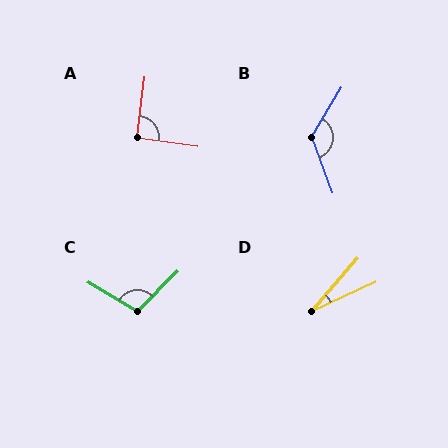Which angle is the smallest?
D, at approximately 25 degrees.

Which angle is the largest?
B, at approximately 128 degrees.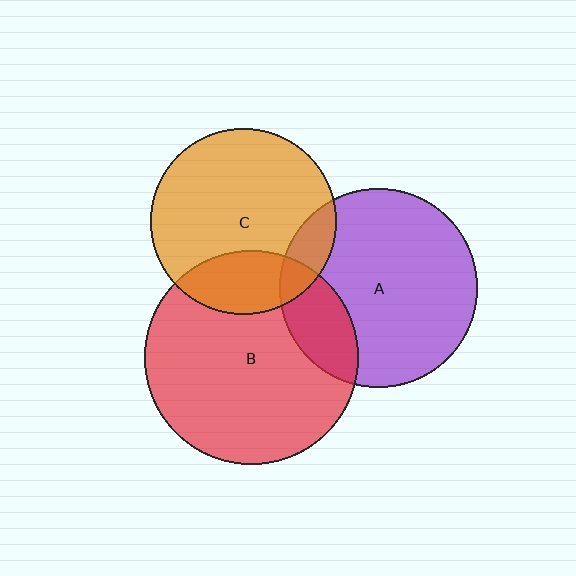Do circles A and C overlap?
Yes.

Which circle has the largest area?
Circle B (red).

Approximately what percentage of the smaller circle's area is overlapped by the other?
Approximately 15%.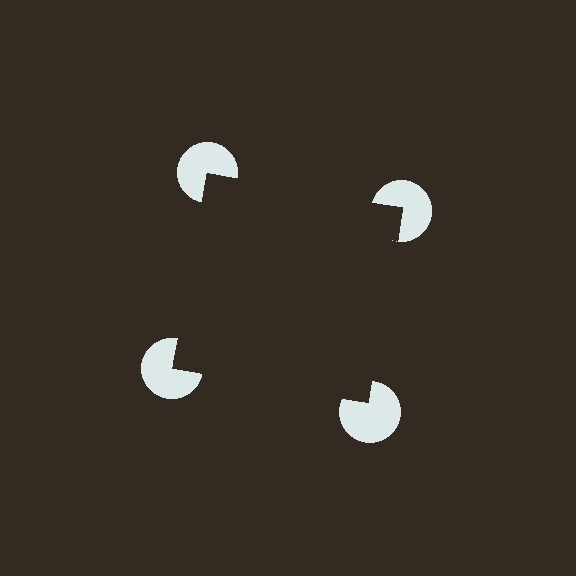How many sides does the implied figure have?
4 sides.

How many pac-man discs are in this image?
There are 4 — one at each vertex of the illusory square.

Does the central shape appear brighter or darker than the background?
It typically appears slightly darker than the background, even though no actual brightness change is drawn.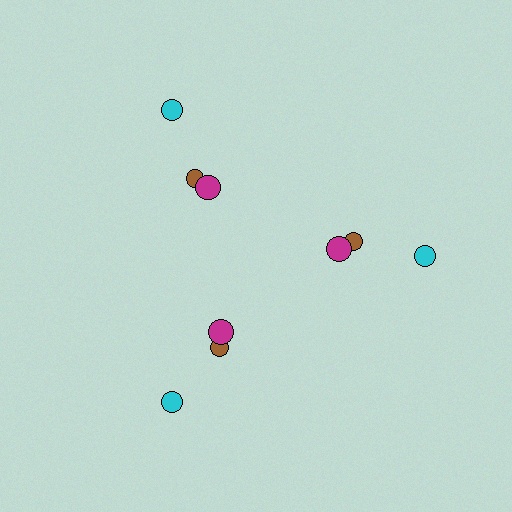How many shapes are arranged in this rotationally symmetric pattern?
There are 9 shapes, arranged in 3 groups of 3.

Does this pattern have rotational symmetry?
Yes, this pattern has 3-fold rotational symmetry. It looks the same after rotating 120 degrees around the center.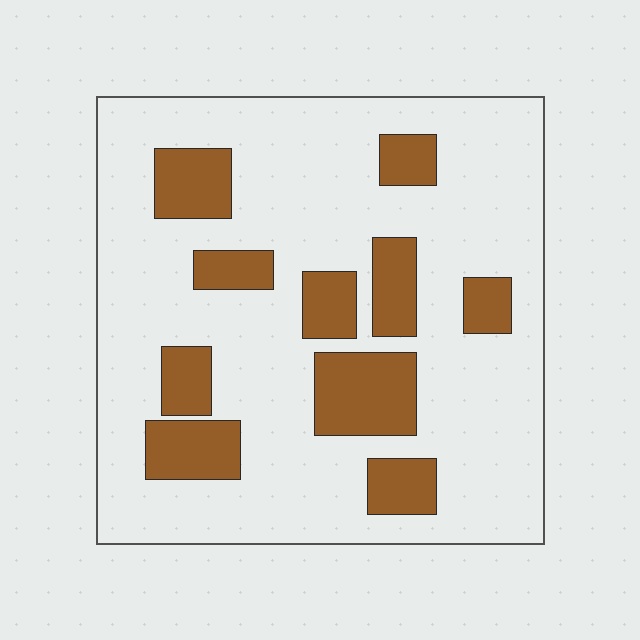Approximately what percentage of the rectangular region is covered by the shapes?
Approximately 20%.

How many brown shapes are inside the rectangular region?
10.